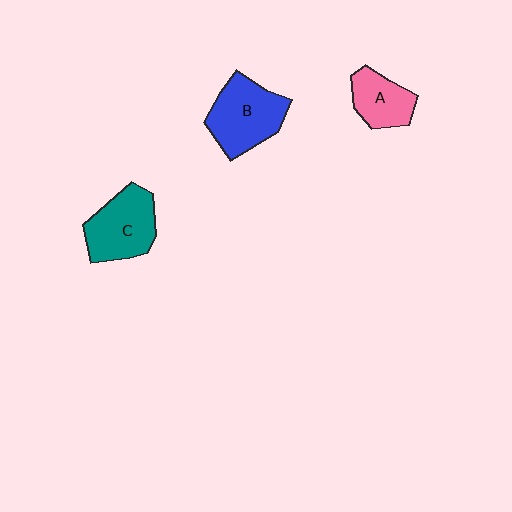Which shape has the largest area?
Shape B (blue).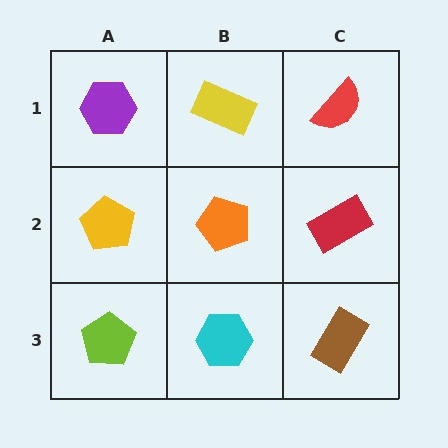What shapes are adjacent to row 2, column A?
A purple hexagon (row 1, column A), a lime pentagon (row 3, column A), an orange pentagon (row 2, column B).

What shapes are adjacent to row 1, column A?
A yellow pentagon (row 2, column A), a yellow rectangle (row 1, column B).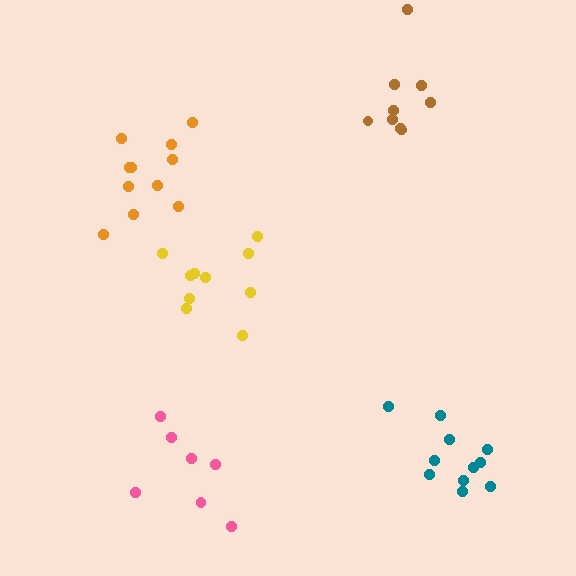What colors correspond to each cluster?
The clusters are colored: brown, orange, pink, yellow, teal.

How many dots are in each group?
Group 1: 9 dots, Group 2: 11 dots, Group 3: 7 dots, Group 4: 10 dots, Group 5: 11 dots (48 total).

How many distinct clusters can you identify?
There are 5 distinct clusters.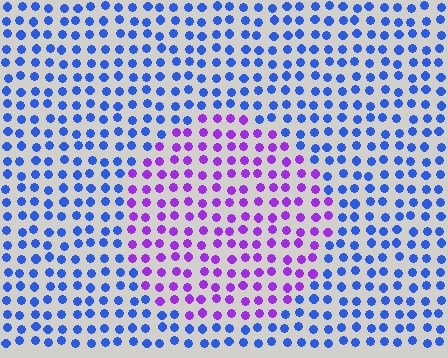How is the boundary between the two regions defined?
The boundary is defined purely by a slight shift in hue (about 54 degrees). Spacing, size, and orientation are identical on both sides.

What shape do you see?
I see a circle.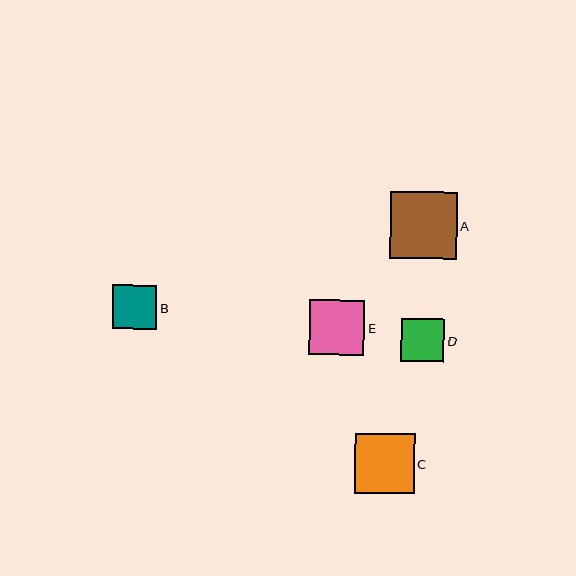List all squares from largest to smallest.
From largest to smallest: A, C, E, B, D.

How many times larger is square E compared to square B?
Square E is approximately 1.3 times the size of square B.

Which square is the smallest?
Square D is the smallest with a size of approximately 43 pixels.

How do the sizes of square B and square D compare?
Square B and square D are approximately the same size.